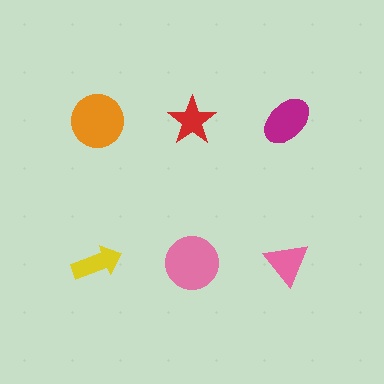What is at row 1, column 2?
A red star.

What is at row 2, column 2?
A pink circle.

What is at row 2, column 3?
A pink triangle.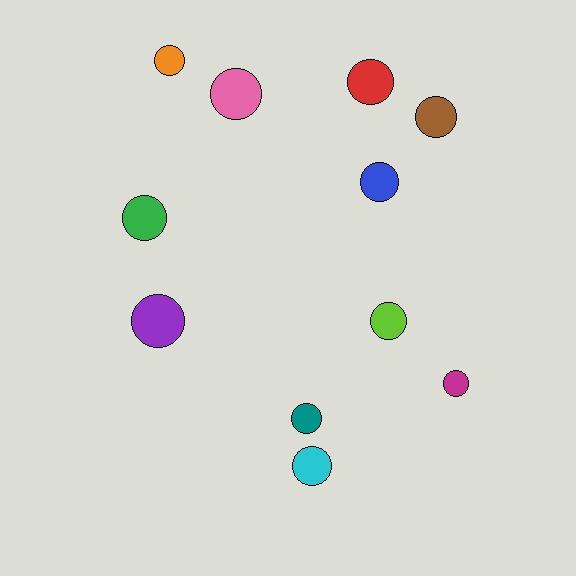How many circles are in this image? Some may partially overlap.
There are 11 circles.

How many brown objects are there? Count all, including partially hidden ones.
There is 1 brown object.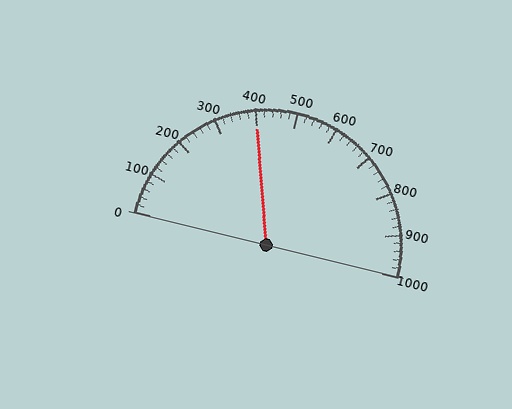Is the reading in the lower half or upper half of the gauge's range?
The reading is in the lower half of the range (0 to 1000).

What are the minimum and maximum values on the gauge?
The gauge ranges from 0 to 1000.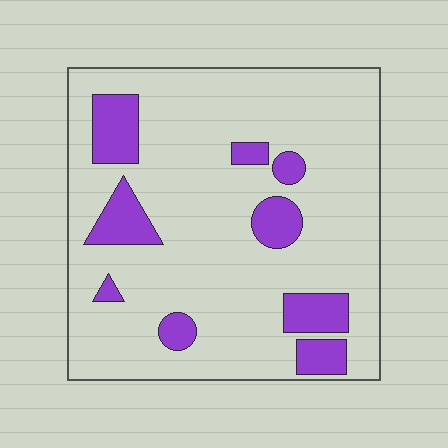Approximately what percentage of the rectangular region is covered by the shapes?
Approximately 15%.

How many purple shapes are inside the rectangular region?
9.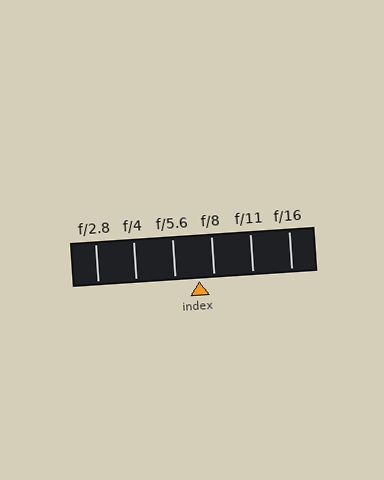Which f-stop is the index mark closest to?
The index mark is closest to f/8.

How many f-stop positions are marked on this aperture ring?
There are 6 f-stop positions marked.